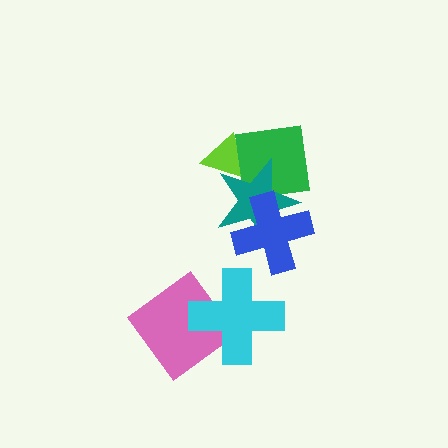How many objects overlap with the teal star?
3 objects overlap with the teal star.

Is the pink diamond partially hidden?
Yes, it is partially covered by another shape.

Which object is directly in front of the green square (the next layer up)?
The teal star is directly in front of the green square.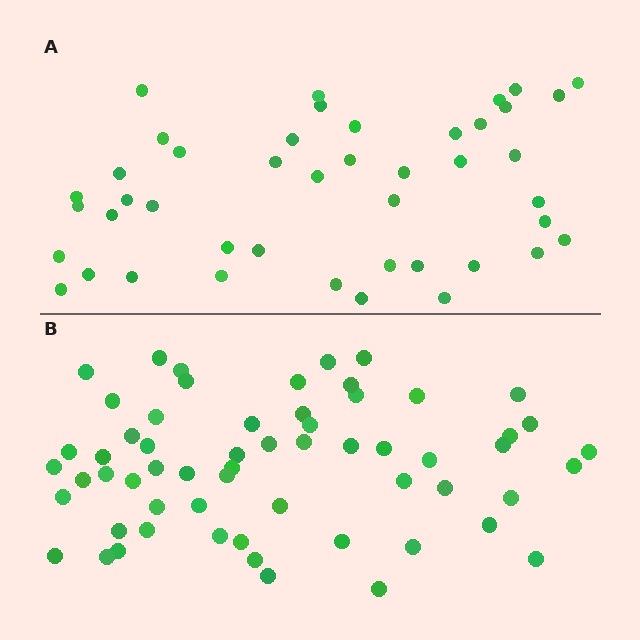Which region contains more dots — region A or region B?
Region B (the bottom region) has more dots.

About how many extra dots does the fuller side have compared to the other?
Region B has approximately 15 more dots than region A.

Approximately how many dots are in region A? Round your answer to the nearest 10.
About 40 dots. (The exact count is 44, which rounds to 40.)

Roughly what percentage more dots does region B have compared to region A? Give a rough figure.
About 35% more.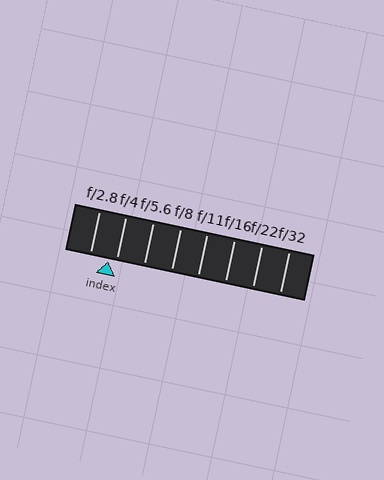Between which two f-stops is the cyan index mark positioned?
The index mark is between f/2.8 and f/4.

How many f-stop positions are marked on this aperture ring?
There are 8 f-stop positions marked.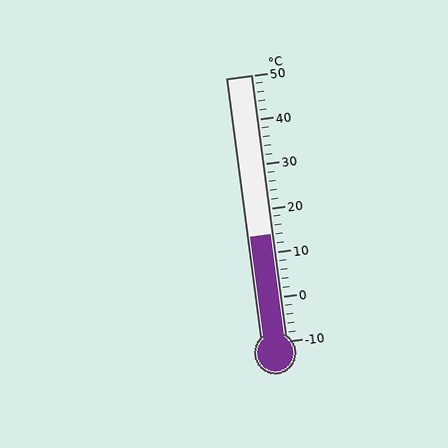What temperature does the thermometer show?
The thermometer shows approximately 14°C.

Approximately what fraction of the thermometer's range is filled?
The thermometer is filled to approximately 40% of its range.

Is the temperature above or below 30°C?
The temperature is below 30°C.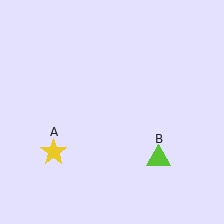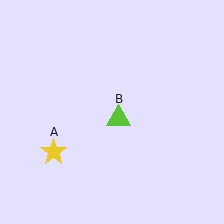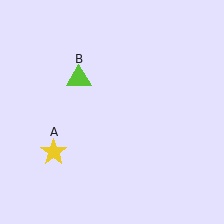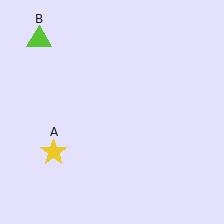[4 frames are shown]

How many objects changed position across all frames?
1 object changed position: lime triangle (object B).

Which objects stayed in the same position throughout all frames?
Yellow star (object A) remained stationary.